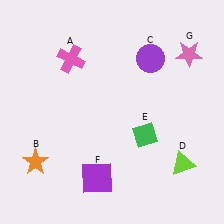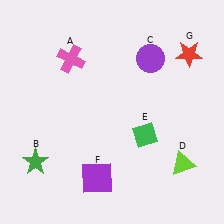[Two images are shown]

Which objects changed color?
B changed from orange to green. G changed from pink to red.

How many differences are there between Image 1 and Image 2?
There are 2 differences between the two images.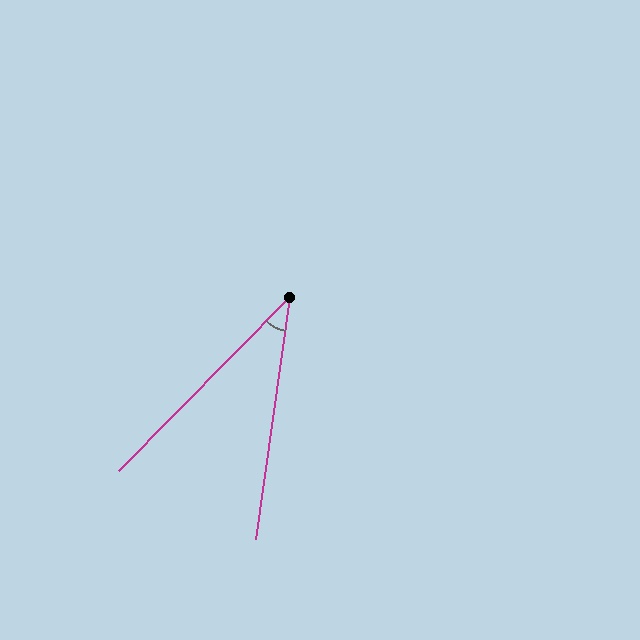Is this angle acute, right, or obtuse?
It is acute.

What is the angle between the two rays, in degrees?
Approximately 36 degrees.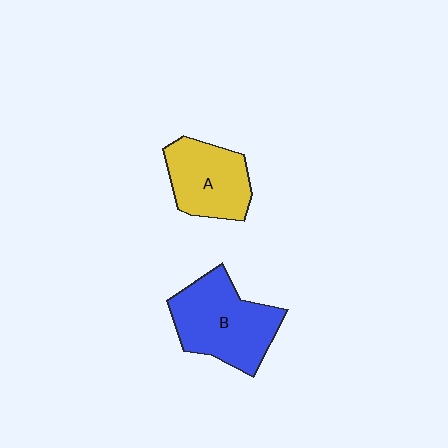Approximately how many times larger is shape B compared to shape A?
Approximately 1.3 times.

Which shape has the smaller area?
Shape A (yellow).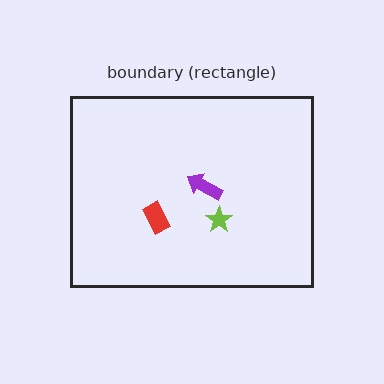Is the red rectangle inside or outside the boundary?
Inside.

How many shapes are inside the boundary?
3 inside, 0 outside.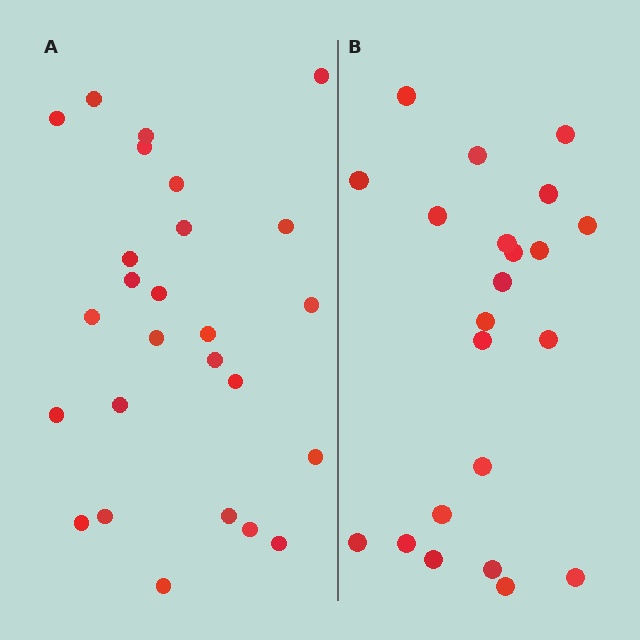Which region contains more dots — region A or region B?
Region A (the left region) has more dots.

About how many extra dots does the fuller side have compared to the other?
Region A has about 4 more dots than region B.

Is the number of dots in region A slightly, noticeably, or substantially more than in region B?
Region A has only slightly more — the two regions are fairly close. The ratio is roughly 1.2 to 1.